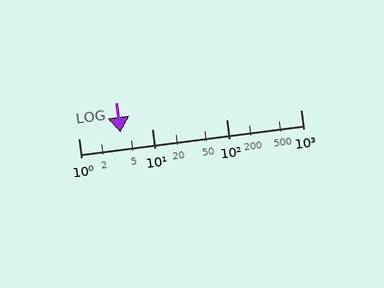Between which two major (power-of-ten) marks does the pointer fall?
The pointer is between 1 and 10.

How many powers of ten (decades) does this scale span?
The scale spans 3 decades, from 1 to 1000.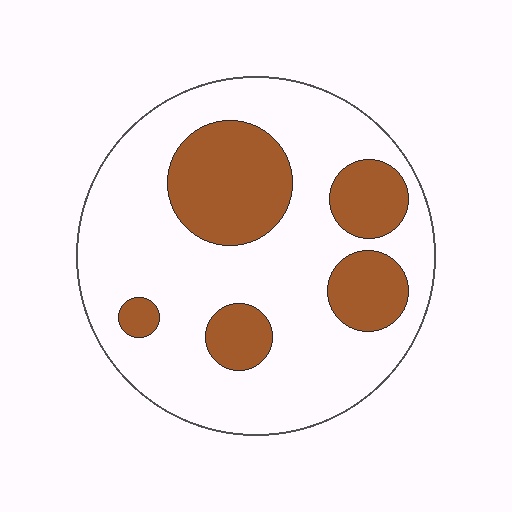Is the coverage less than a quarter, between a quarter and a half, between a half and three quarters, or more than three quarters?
Between a quarter and a half.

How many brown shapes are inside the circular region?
5.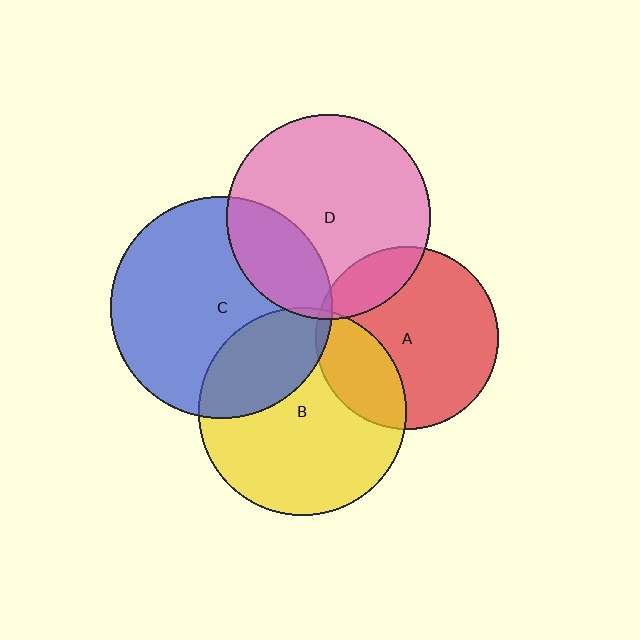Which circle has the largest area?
Circle C (blue).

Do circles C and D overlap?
Yes.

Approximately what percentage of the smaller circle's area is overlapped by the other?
Approximately 25%.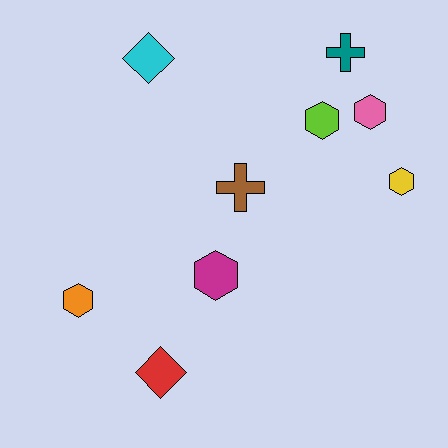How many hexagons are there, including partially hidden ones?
There are 5 hexagons.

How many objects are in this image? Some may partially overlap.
There are 9 objects.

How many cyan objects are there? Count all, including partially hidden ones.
There is 1 cyan object.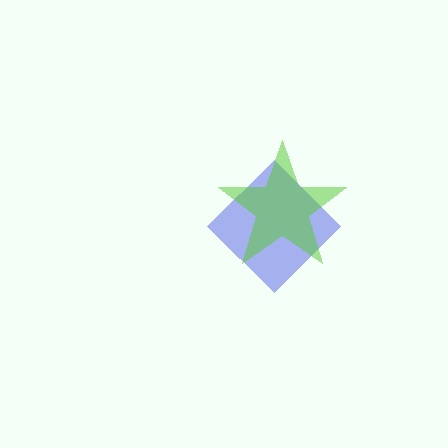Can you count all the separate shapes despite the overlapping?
Yes, there are 2 separate shapes.